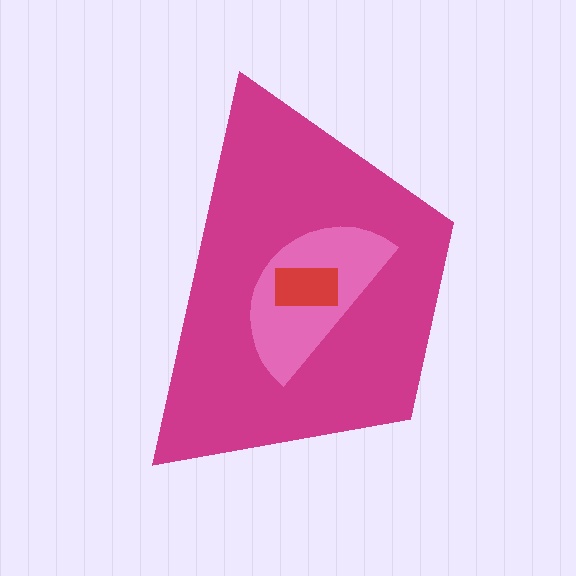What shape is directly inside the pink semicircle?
The red rectangle.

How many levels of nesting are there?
3.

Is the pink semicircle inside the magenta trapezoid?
Yes.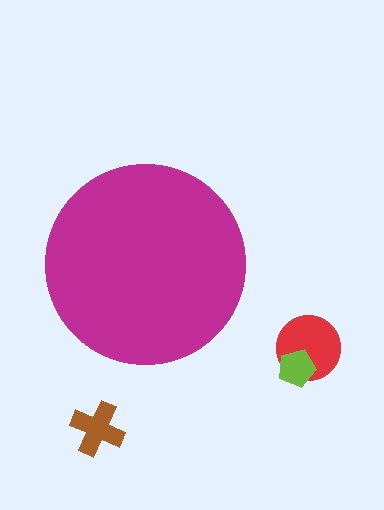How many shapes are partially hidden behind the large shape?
0 shapes are partially hidden.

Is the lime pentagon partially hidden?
No, the lime pentagon is fully visible.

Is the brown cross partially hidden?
No, the brown cross is fully visible.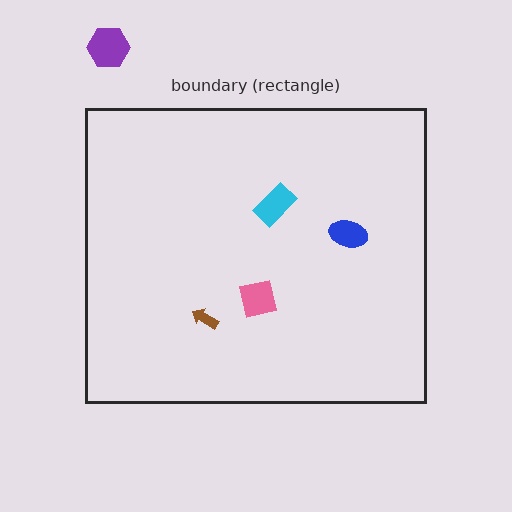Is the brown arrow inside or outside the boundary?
Inside.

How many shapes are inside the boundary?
4 inside, 1 outside.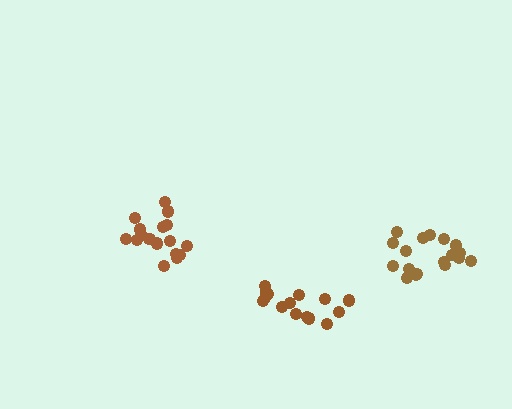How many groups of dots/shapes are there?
There are 3 groups.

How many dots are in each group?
Group 1: 15 dots, Group 2: 18 dots, Group 3: 17 dots (50 total).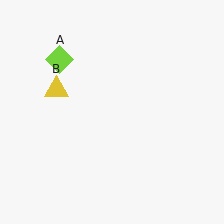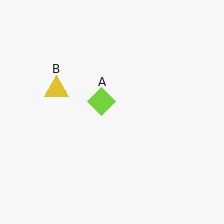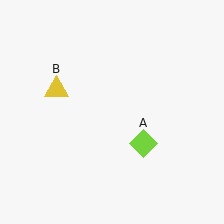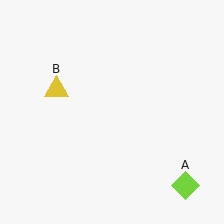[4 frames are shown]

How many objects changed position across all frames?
1 object changed position: lime diamond (object A).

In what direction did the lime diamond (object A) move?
The lime diamond (object A) moved down and to the right.